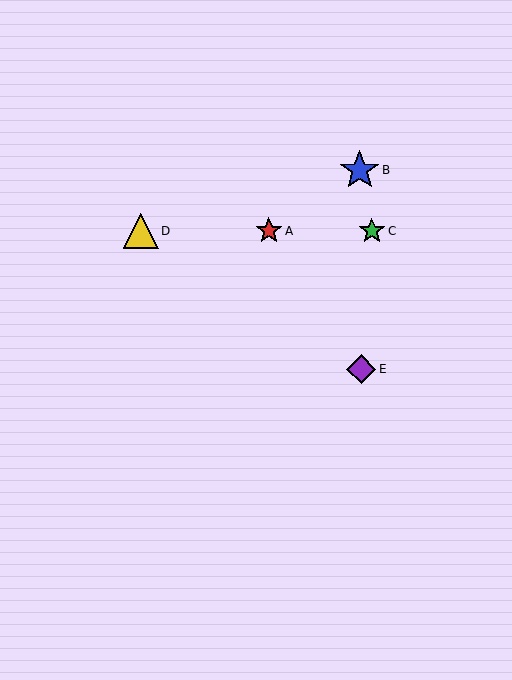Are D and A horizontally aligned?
Yes, both are at y≈231.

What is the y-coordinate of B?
Object B is at y≈170.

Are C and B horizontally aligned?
No, C is at y≈231 and B is at y≈170.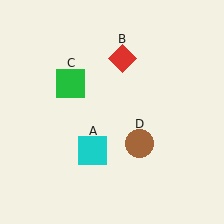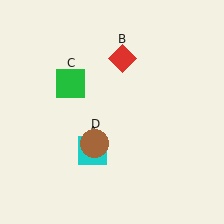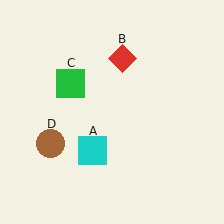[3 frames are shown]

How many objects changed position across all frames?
1 object changed position: brown circle (object D).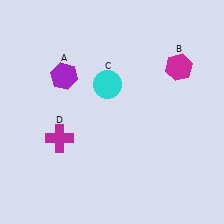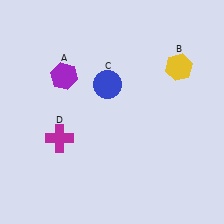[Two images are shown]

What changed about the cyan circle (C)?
In Image 1, C is cyan. In Image 2, it changed to blue.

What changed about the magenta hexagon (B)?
In Image 1, B is magenta. In Image 2, it changed to yellow.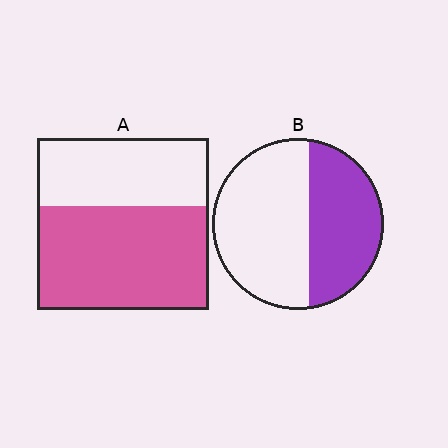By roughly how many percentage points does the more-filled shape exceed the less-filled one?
By roughly 20 percentage points (A over B).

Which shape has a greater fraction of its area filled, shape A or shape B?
Shape A.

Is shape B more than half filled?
No.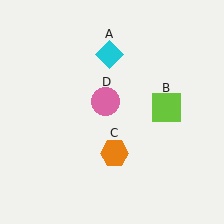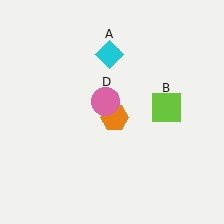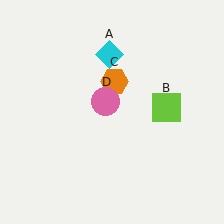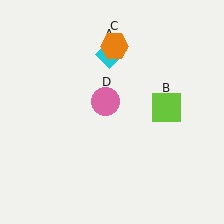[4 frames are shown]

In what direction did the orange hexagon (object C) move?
The orange hexagon (object C) moved up.